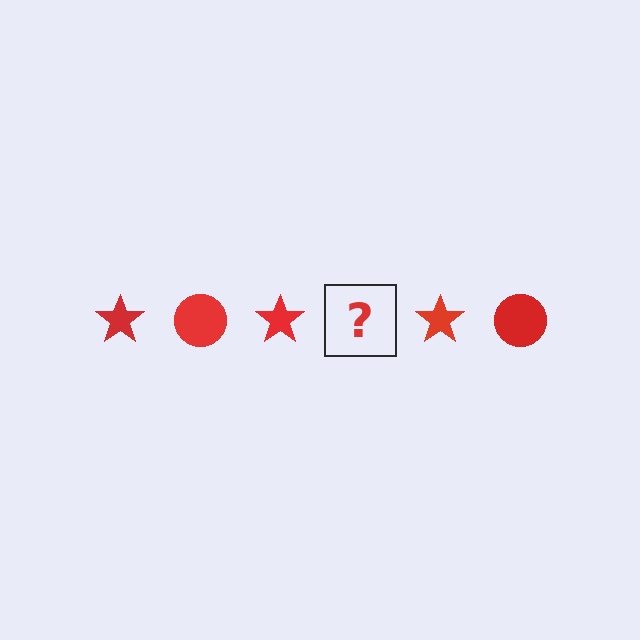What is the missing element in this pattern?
The missing element is a red circle.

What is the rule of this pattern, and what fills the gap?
The rule is that the pattern cycles through star, circle shapes in red. The gap should be filled with a red circle.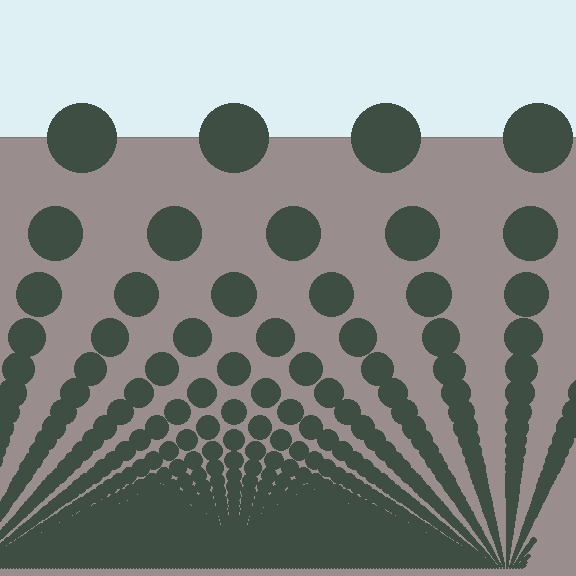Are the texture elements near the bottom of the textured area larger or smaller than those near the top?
Smaller. The gradient is inverted — elements near the bottom are smaller and denser.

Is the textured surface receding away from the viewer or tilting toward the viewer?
The surface appears to tilt toward the viewer. Texture elements get larger and sparser toward the top.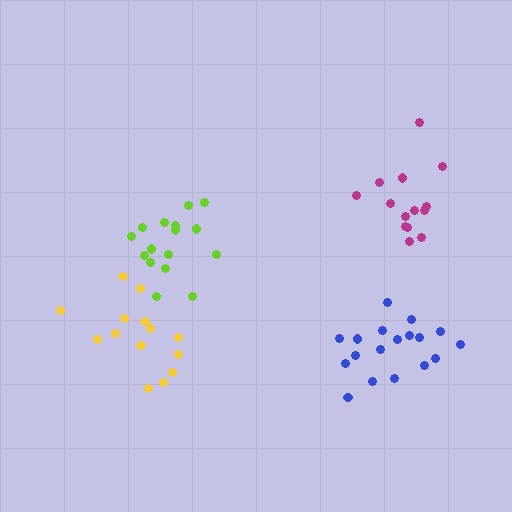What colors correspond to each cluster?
The clusters are colored: blue, magenta, lime, yellow.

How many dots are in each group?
Group 1: 18 dots, Group 2: 14 dots, Group 3: 16 dots, Group 4: 14 dots (62 total).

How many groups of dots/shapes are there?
There are 4 groups.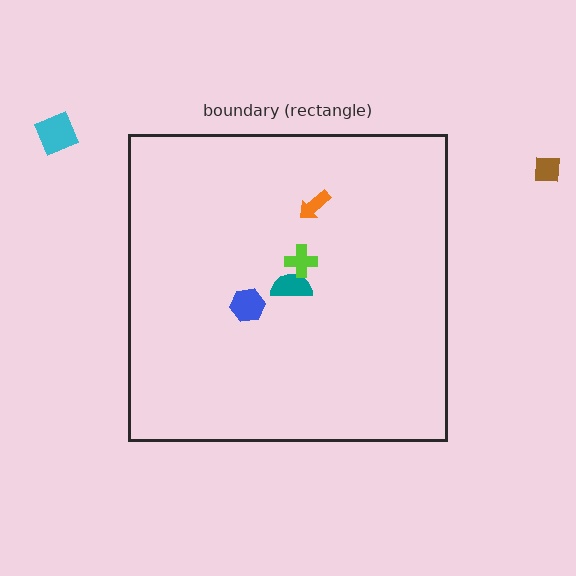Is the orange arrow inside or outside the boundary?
Inside.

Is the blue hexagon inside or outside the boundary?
Inside.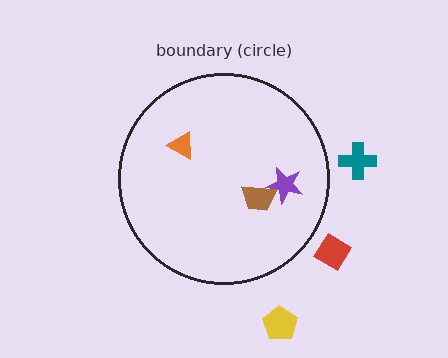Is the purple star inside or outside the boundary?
Inside.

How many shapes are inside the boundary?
3 inside, 3 outside.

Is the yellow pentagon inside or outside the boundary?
Outside.